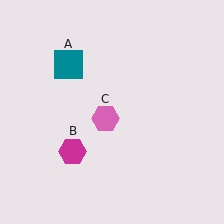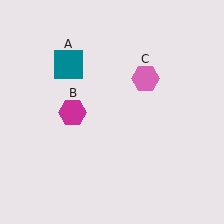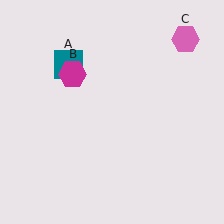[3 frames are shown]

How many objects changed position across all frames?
2 objects changed position: magenta hexagon (object B), pink hexagon (object C).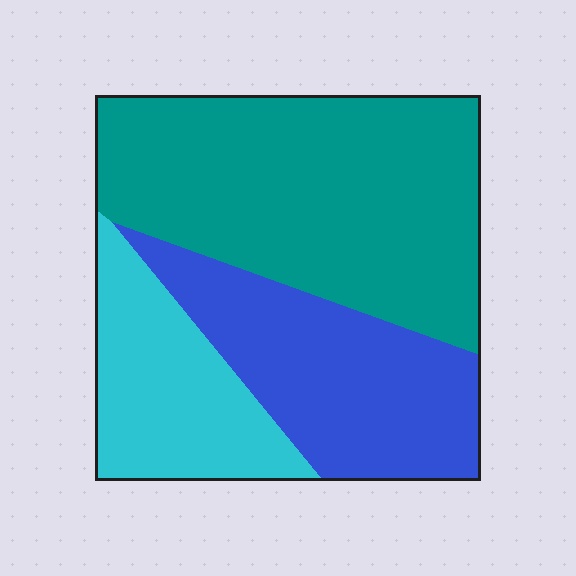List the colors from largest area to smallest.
From largest to smallest: teal, blue, cyan.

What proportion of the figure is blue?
Blue takes up between a sixth and a third of the figure.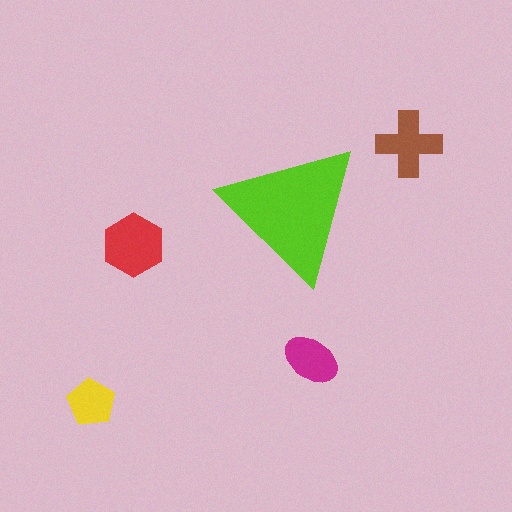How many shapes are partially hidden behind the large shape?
0 shapes are partially hidden.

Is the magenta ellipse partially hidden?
No, the magenta ellipse is fully visible.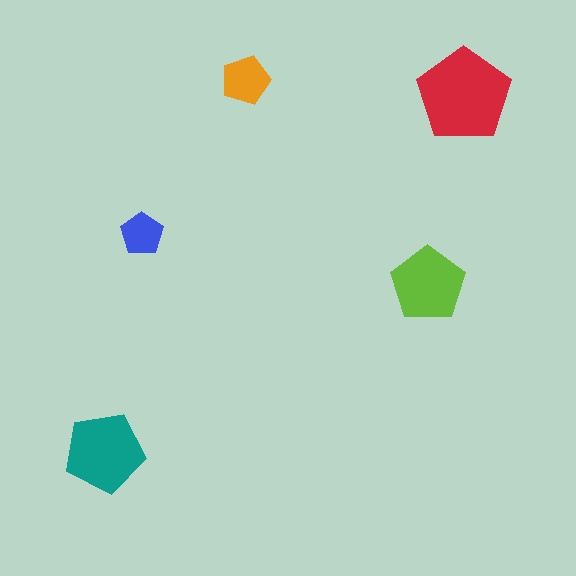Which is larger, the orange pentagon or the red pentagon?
The red one.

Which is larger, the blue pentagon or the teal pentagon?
The teal one.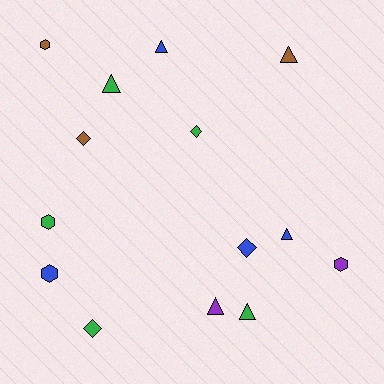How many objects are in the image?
There are 14 objects.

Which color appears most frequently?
Green, with 5 objects.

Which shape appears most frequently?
Triangle, with 6 objects.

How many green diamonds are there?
There are 2 green diamonds.